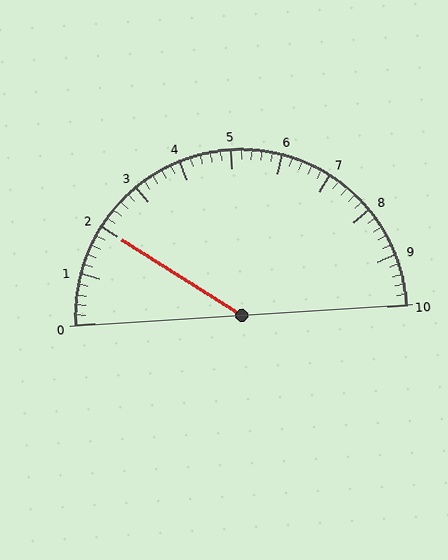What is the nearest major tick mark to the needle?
The nearest major tick mark is 2.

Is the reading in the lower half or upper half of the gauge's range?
The reading is in the lower half of the range (0 to 10).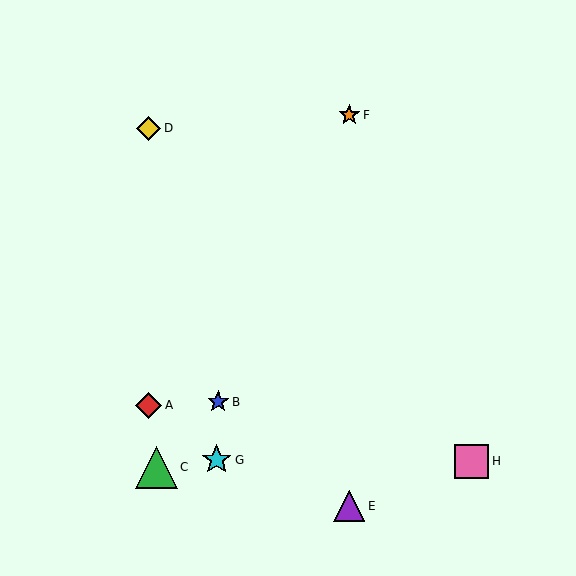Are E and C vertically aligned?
No, E is at x≈349 and C is at x≈156.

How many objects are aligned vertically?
2 objects (E, F) are aligned vertically.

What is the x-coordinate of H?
Object H is at x≈472.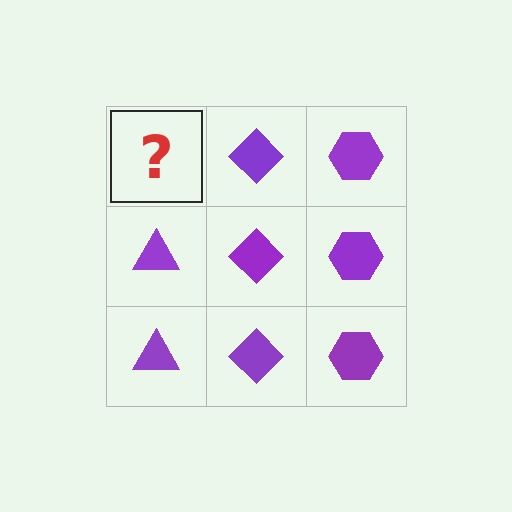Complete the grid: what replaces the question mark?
The question mark should be replaced with a purple triangle.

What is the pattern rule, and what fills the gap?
The rule is that each column has a consistent shape. The gap should be filled with a purple triangle.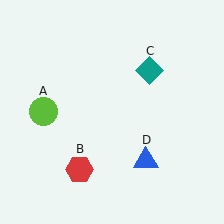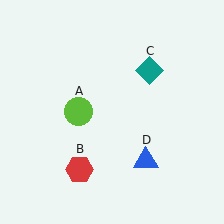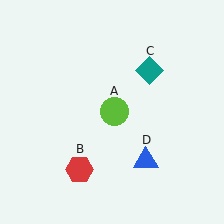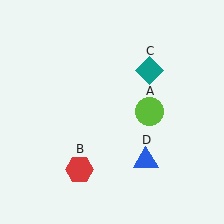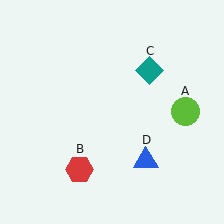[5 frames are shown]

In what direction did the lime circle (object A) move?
The lime circle (object A) moved right.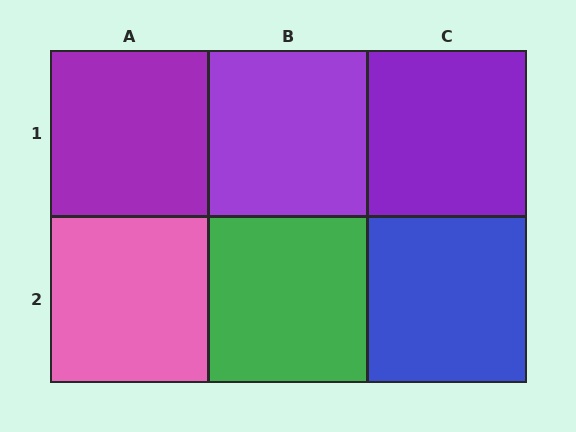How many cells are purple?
3 cells are purple.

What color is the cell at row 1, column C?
Purple.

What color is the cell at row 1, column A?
Purple.